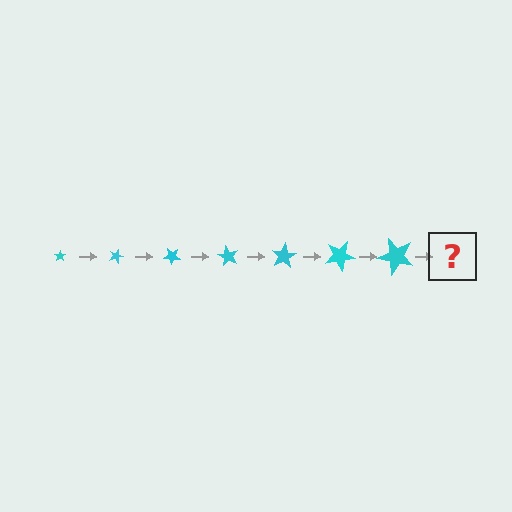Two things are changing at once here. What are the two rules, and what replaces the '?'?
The two rules are that the star grows larger each step and it rotates 20 degrees each step. The '?' should be a star, larger than the previous one and rotated 140 degrees from the start.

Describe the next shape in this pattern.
It should be a star, larger than the previous one and rotated 140 degrees from the start.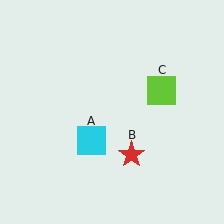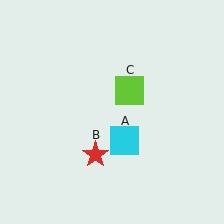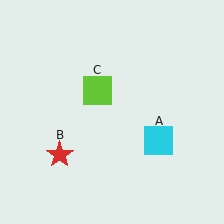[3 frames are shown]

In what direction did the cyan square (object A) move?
The cyan square (object A) moved right.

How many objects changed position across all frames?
3 objects changed position: cyan square (object A), red star (object B), lime square (object C).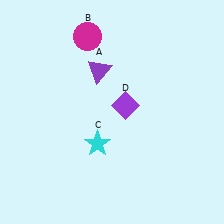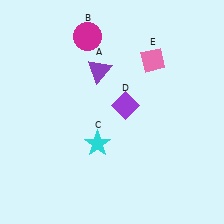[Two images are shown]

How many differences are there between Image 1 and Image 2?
There is 1 difference between the two images.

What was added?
A pink diamond (E) was added in Image 2.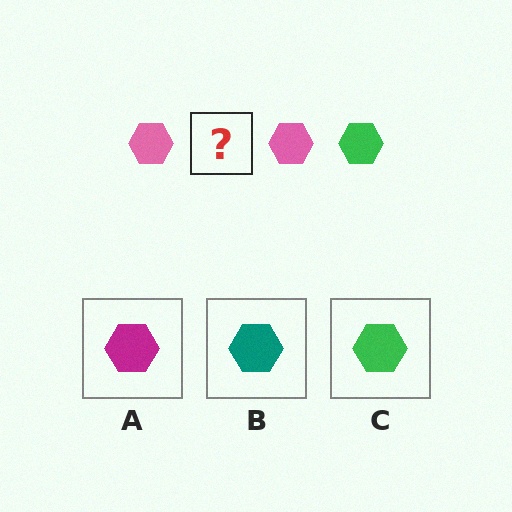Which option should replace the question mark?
Option C.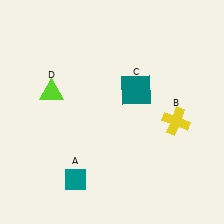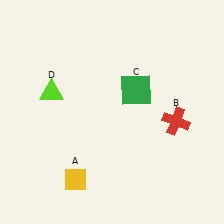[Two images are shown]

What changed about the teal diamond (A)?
In Image 1, A is teal. In Image 2, it changed to yellow.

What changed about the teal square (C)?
In Image 1, C is teal. In Image 2, it changed to green.